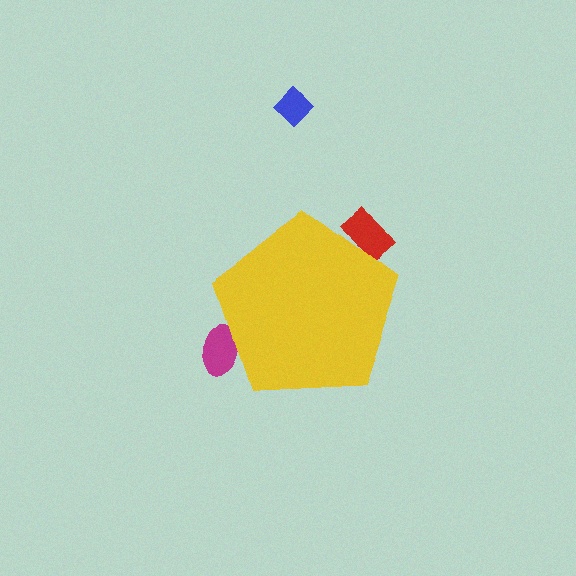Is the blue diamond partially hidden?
No, the blue diamond is fully visible.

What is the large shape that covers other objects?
A yellow pentagon.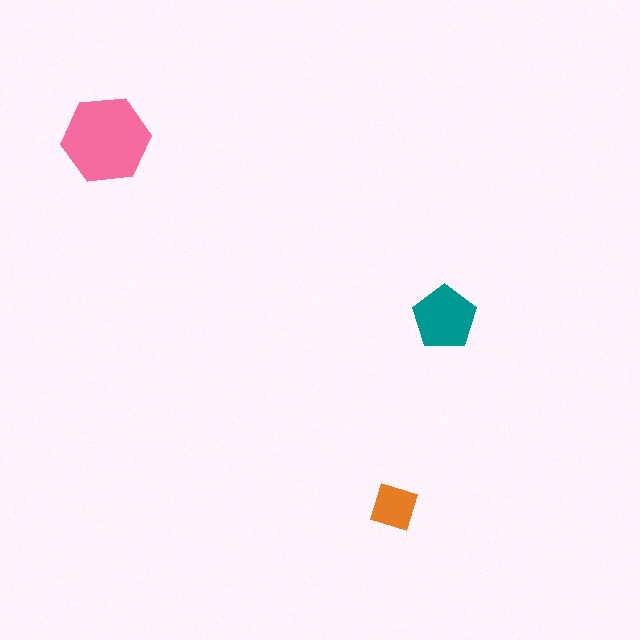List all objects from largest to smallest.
The pink hexagon, the teal pentagon, the orange diamond.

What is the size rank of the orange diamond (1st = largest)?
3rd.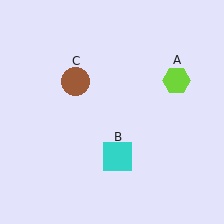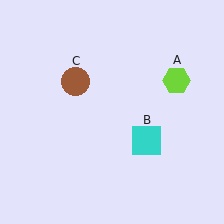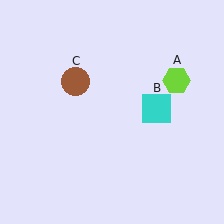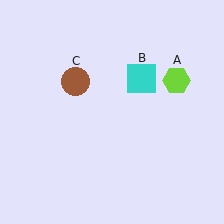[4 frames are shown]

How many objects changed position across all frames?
1 object changed position: cyan square (object B).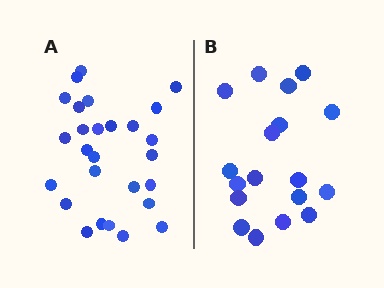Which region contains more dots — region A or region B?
Region A (the left region) has more dots.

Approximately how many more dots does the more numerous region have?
Region A has roughly 8 or so more dots than region B.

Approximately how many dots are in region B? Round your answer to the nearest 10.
About 20 dots. (The exact count is 18, which rounds to 20.)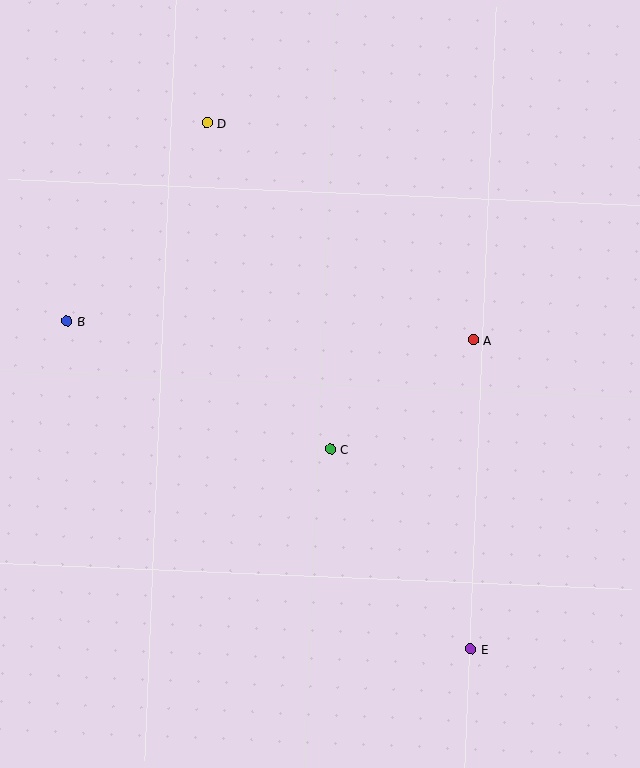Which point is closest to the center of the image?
Point C at (331, 449) is closest to the center.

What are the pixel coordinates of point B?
Point B is at (67, 321).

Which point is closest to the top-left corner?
Point D is closest to the top-left corner.